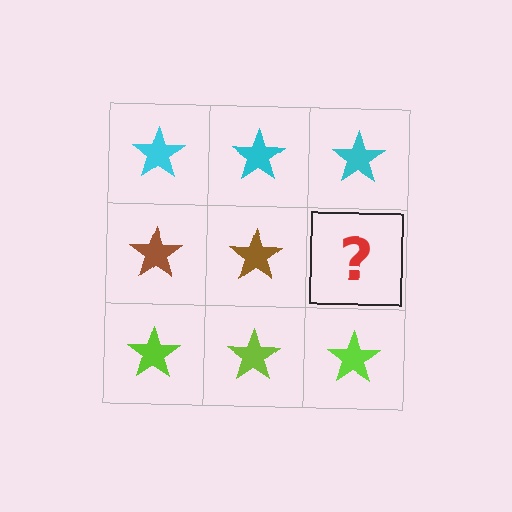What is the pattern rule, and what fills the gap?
The rule is that each row has a consistent color. The gap should be filled with a brown star.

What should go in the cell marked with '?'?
The missing cell should contain a brown star.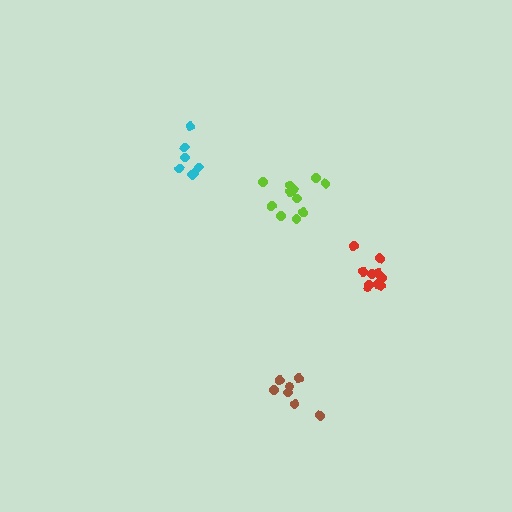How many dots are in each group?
Group 1: 7 dots, Group 2: 10 dots, Group 3: 7 dots, Group 4: 12 dots (36 total).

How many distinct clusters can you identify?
There are 4 distinct clusters.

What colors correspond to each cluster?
The clusters are colored: cyan, red, brown, lime.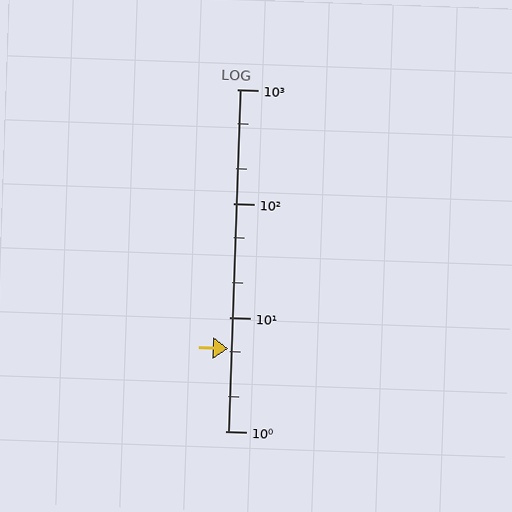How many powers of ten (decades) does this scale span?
The scale spans 3 decades, from 1 to 1000.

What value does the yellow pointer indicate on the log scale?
The pointer indicates approximately 5.3.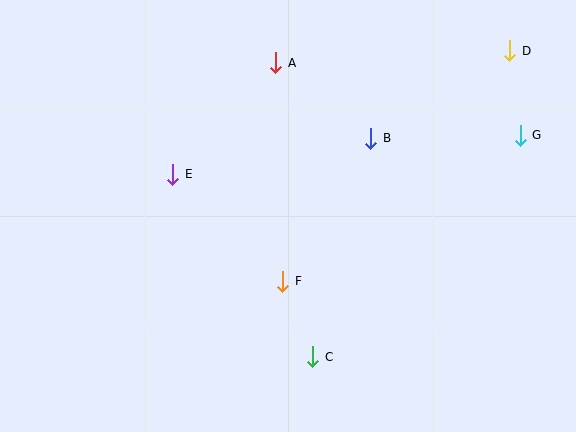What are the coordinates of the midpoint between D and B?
The midpoint between D and B is at (440, 94).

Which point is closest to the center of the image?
Point F at (283, 281) is closest to the center.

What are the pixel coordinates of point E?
Point E is at (173, 174).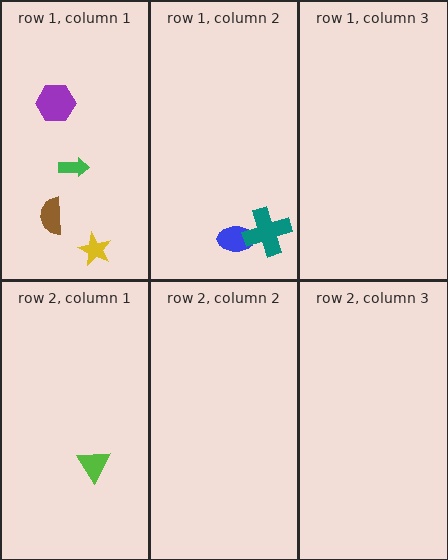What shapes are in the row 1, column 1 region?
The green arrow, the yellow star, the purple hexagon, the brown semicircle.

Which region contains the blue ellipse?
The row 1, column 2 region.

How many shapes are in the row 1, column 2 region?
2.